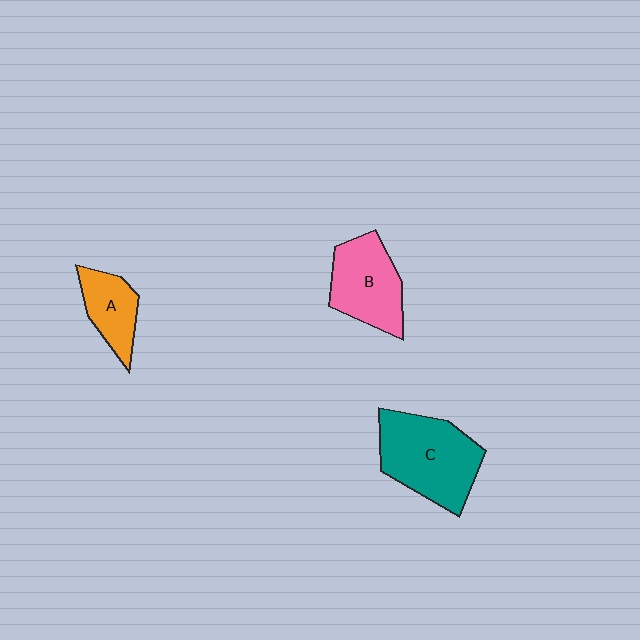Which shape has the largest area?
Shape C (teal).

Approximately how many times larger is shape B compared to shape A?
Approximately 1.5 times.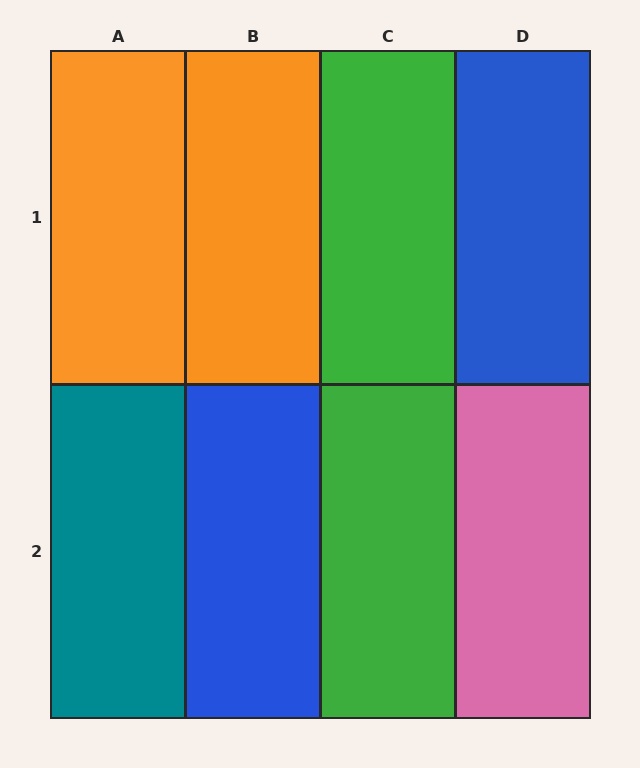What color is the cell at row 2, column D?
Pink.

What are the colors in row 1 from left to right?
Orange, orange, green, blue.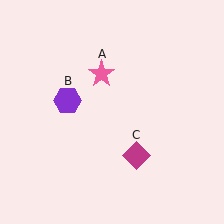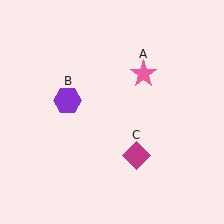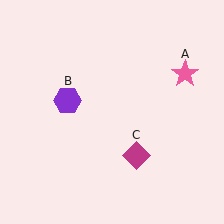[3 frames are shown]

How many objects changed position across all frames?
1 object changed position: pink star (object A).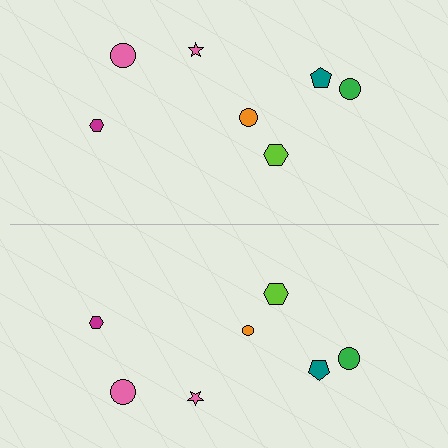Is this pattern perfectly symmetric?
No, the pattern is not perfectly symmetric. The orange circle on the bottom side has a different size than its mirror counterpart.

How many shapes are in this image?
There are 14 shapes in this image.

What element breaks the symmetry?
The orange circle on the bottom side has a different size than its mirror counterpart.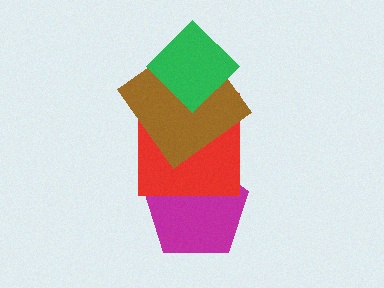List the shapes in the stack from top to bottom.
From top to bottom: the green diamond, the brown diamond, the red square, the magenta pentagon.